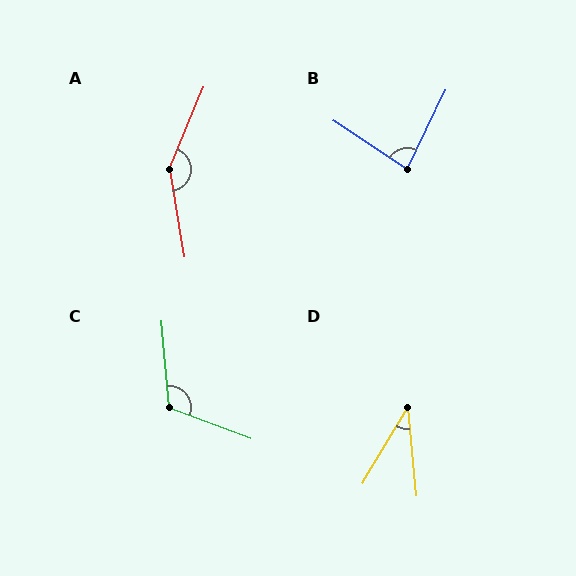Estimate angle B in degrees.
Approximately 82 degrees.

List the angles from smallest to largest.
D (36°), B (82°), C (115°), A (148°).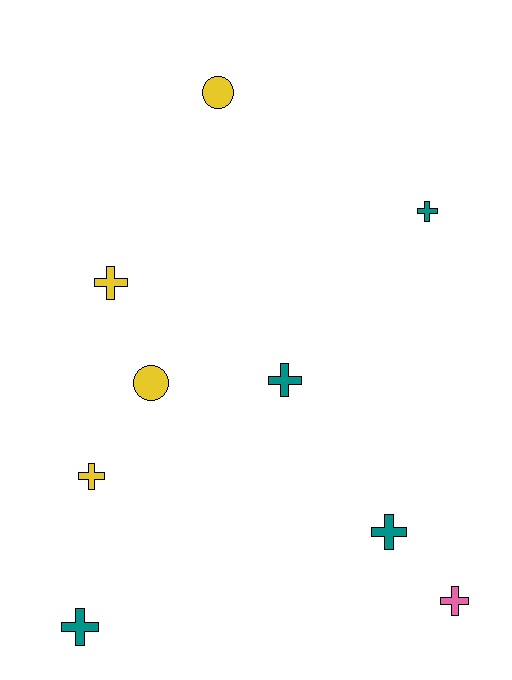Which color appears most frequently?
Teal, with 4 objects.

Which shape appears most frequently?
Cross, with 7 objects.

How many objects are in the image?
There are 9 objects.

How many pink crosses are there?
There is 1 pink cross.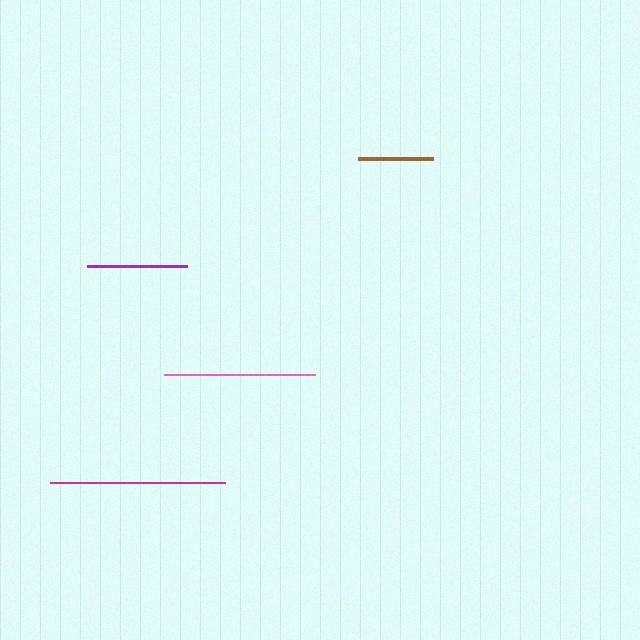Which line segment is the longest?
The magenta line is the longest at approximately 175 pixels.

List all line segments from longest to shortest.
From longest to shortest: magenta, pink, purple, brown.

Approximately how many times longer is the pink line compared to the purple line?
The pink line is approximately 1.5 times the length of the purple line.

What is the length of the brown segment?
The brown segment is approximately 74 pixels long.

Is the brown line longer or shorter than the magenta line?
The magenta line is longer than the brown line.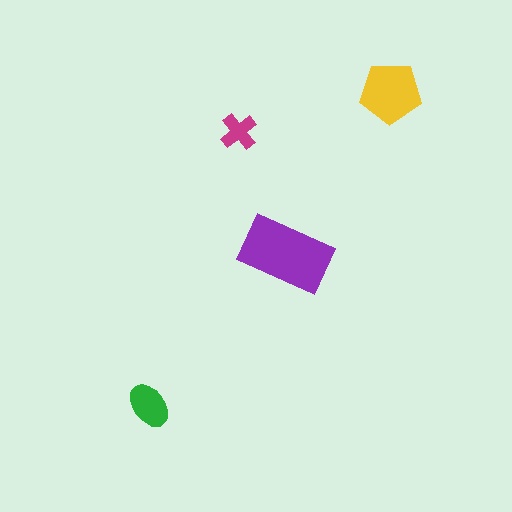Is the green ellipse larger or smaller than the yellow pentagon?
Smaller.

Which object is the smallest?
The magenta cross.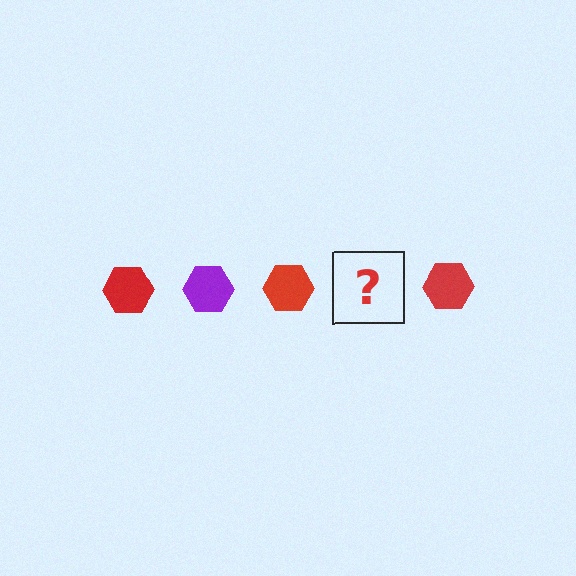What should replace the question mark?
The question mark should be replaced with a purple hexagon.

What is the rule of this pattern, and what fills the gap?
The rule is that the pattern cycles through red, purple hexagons. The gap should be filled with a purple hexagon.